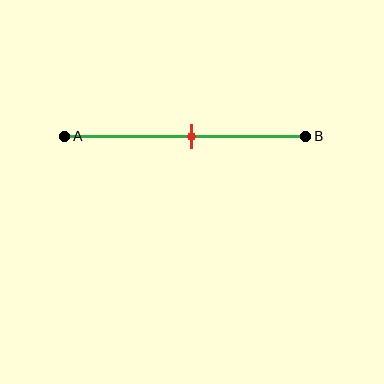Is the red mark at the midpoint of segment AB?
No, the mark is at about 55% from A, not at the 50% midpoint.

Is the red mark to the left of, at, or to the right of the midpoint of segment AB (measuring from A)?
The red mark is to the right of the midpoint of segment AB.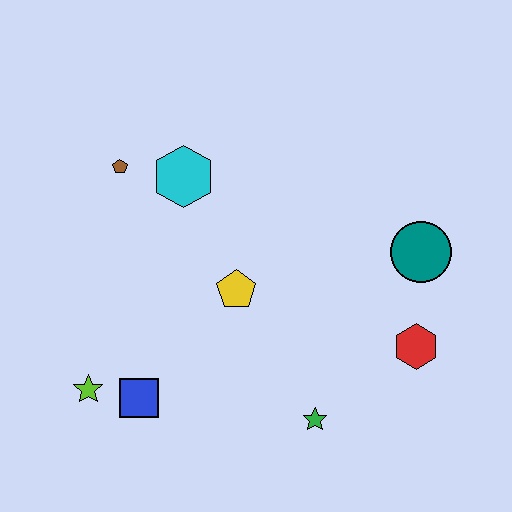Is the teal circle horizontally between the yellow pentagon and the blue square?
No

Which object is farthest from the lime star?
The teal circle is farthest from the lime star.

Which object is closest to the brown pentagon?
The cyan hexagon is closest to the brown pentagon.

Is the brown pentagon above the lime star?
Yes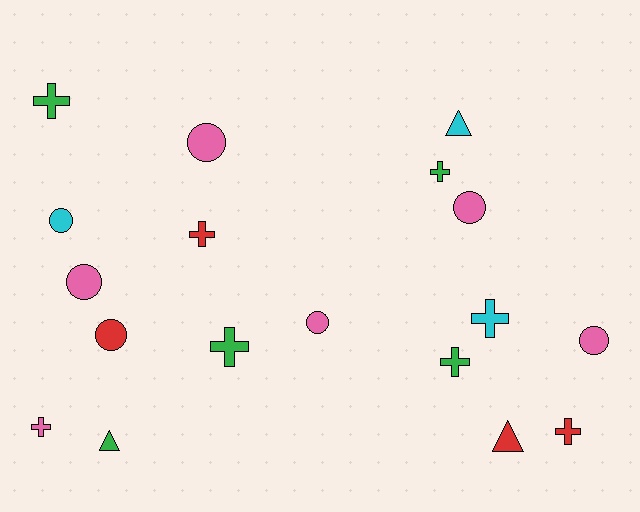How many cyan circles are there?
There is 1 cyan circle.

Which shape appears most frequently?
Cross, with 8 objects.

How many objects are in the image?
There are 18 objects.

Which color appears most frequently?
Pink, with 6 objects.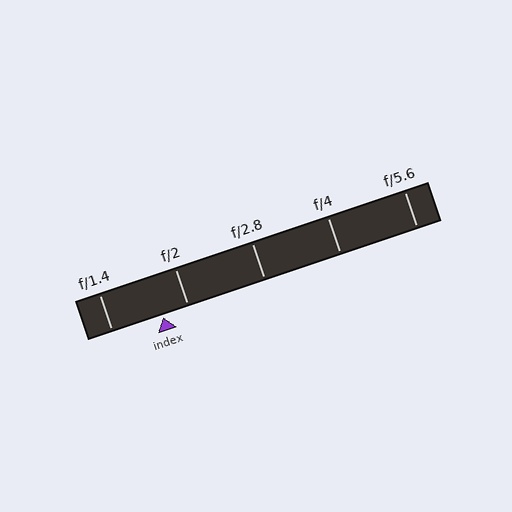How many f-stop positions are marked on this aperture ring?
There are 5 f-stop positions marked.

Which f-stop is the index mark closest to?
The index mark is closest to f/2.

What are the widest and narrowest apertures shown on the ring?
The widest aperture shown is f/1.4 and the narrowest is f/5.6.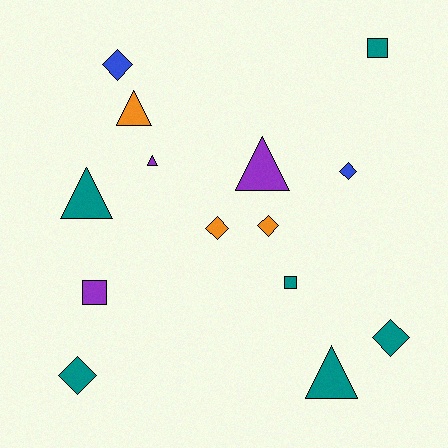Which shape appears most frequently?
Diamond, with 6 objects.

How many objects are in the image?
There are 14 objects.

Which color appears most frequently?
Teal, with 6 objects.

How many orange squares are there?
There are no orange squares.